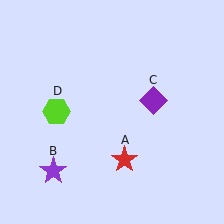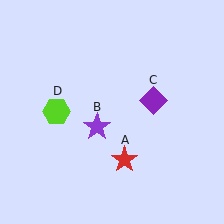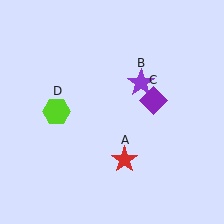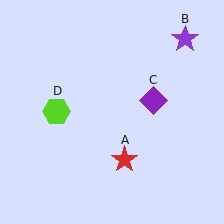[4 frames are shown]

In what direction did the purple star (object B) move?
The purple star (object B) moved up and to the right.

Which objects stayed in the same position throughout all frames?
Red star (object A) and purple diamond (object C) and lime hexagon (object D) remained stationary.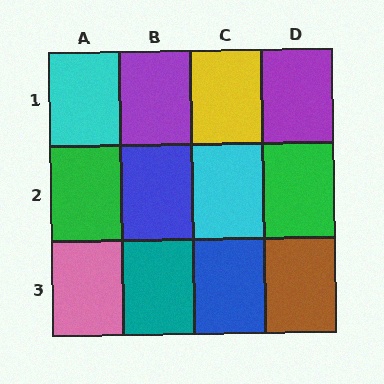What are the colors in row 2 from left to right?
Green, blue, cyan, green.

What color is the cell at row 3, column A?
Pink.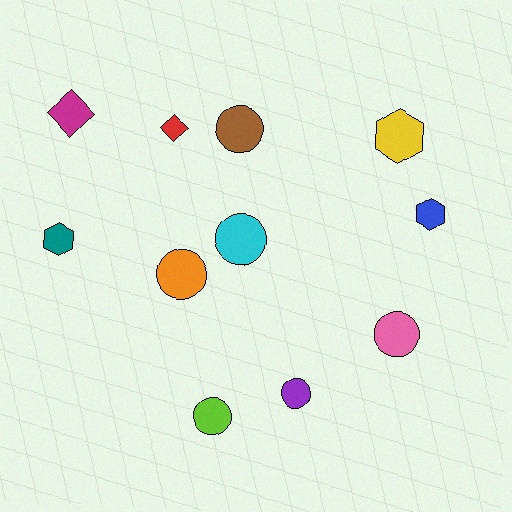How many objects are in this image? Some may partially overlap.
There are 11 objects.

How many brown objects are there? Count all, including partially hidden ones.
There is 1 brown object.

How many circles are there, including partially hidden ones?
There are 6 circles.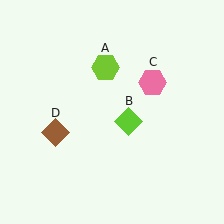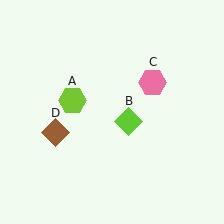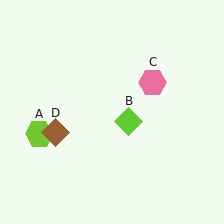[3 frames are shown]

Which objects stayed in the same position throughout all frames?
Lime diamond (object B) and pink hexagon (object C) and brown diamond (object D) remained stationary.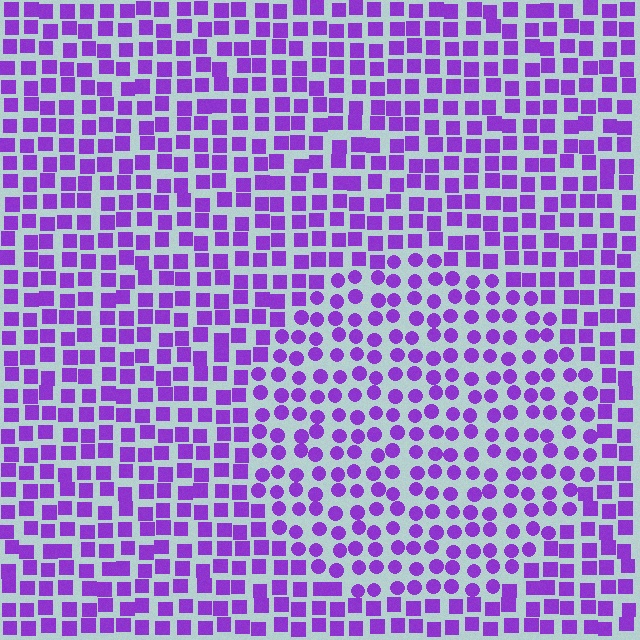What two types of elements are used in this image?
The image uses circles inside the circle region and squares outside it.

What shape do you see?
I see a circle.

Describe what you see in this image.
The image is filled with small purple elements arranged in a uniform grid. A circle-shaped region contains circles, while the surrounding area contains squares. The boundary is defined purely by the change in element shape.